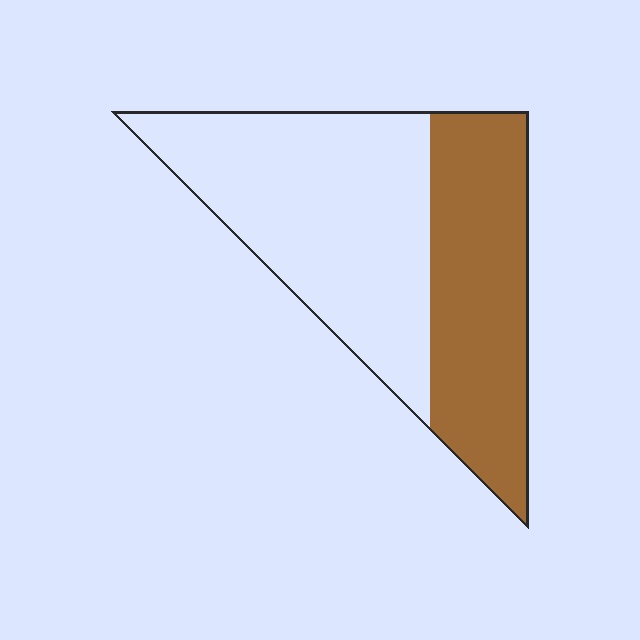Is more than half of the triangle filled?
No.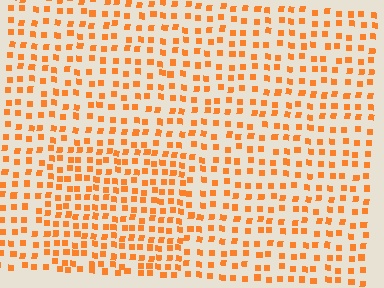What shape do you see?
I see a rectangle.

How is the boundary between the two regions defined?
The boundary is defined by a change in element density (approximately 1.5x ratio). All elements are the same color, size, and shape.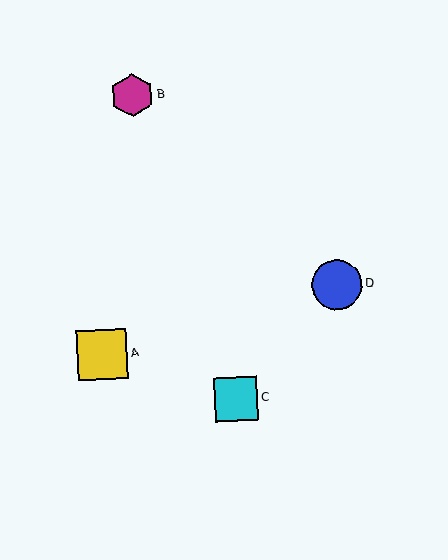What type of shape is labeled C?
Shape C is a cyan square.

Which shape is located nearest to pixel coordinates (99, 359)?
The yellow square (labeled A) at (102, 354) is nearest to that location.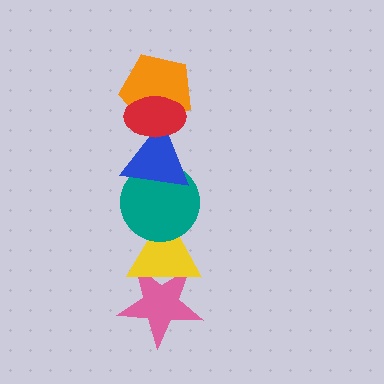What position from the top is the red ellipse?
The red ellipse is 1st from the top.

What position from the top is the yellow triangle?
The yellow triangle is 5th from the top.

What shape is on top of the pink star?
The yellow triangle is on top of the pink star.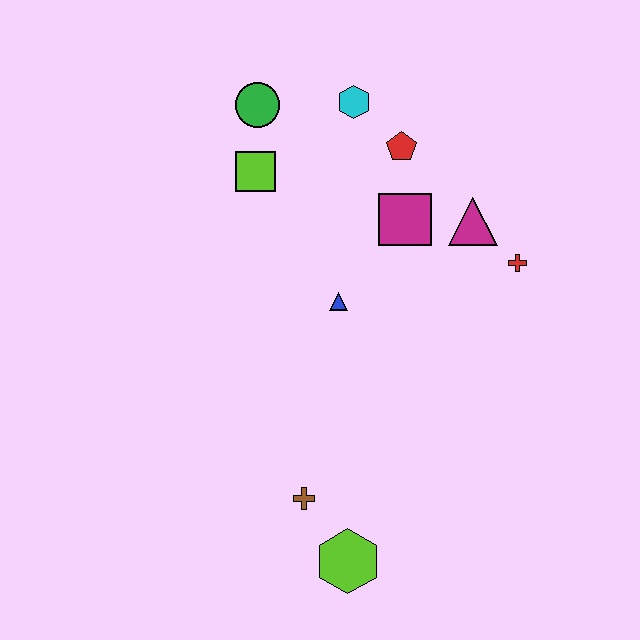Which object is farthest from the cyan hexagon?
The lime hexagon is farthest from the cyan hexagon.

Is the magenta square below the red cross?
No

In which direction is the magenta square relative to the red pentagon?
The magenta square is below the red pentagon.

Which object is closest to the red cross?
The magenta triangle is closest to the red cross.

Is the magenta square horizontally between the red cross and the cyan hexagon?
Yes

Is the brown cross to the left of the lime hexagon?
Yes